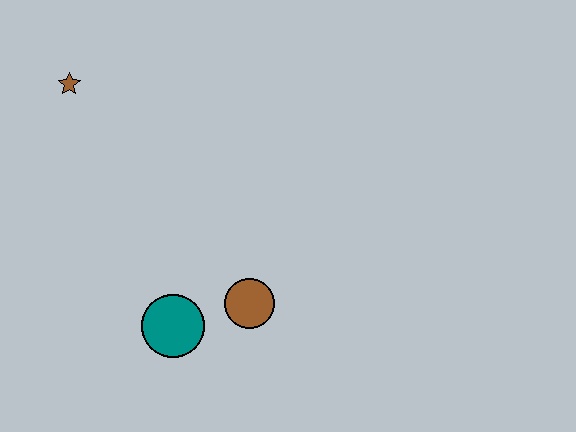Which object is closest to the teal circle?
The brown circle is closest to the teal circle.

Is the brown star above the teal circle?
Yes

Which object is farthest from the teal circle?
The brown star is farthest from the teal circle.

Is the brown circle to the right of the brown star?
Yes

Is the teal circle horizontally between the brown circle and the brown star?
Yes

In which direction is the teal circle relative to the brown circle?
The teal circle is to the left of the brown circle.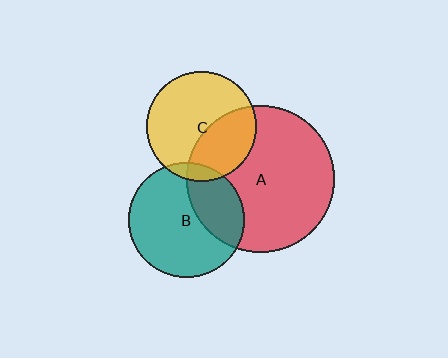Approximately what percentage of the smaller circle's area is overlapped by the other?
Approximately 10%.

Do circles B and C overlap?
Yes.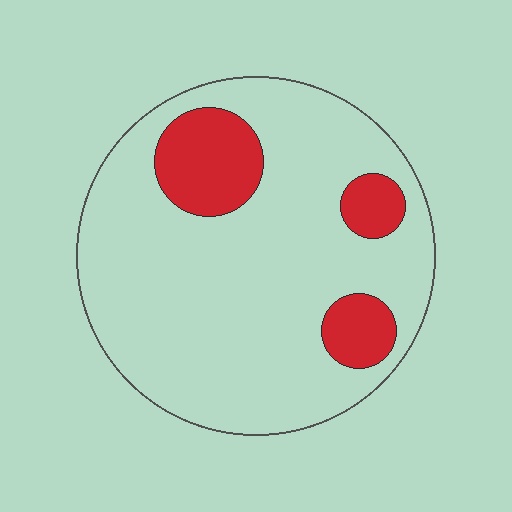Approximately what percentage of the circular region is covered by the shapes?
Approximately 15%.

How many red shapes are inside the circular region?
3.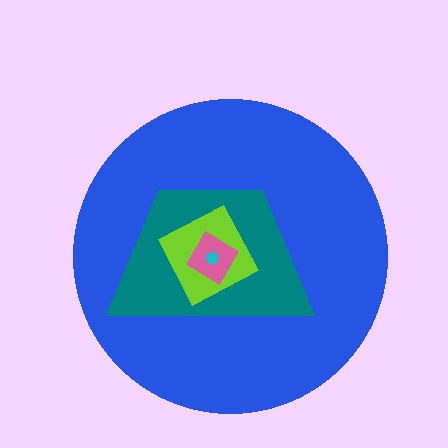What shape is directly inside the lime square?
The pink diamond.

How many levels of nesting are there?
5.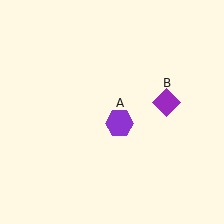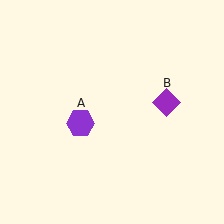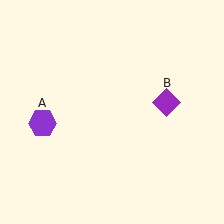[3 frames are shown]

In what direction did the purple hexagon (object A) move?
The purple hexagon (object A) moved left.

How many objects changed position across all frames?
1 object changed position: purple hexagon (object A).